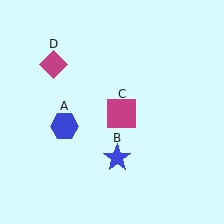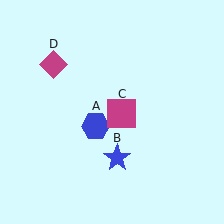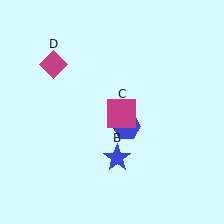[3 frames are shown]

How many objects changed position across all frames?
1 object changed position: blue hexagon (object A).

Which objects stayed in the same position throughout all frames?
Blue star (object B) and magenta square (object C) and magenta diamond (object D) remained stationary.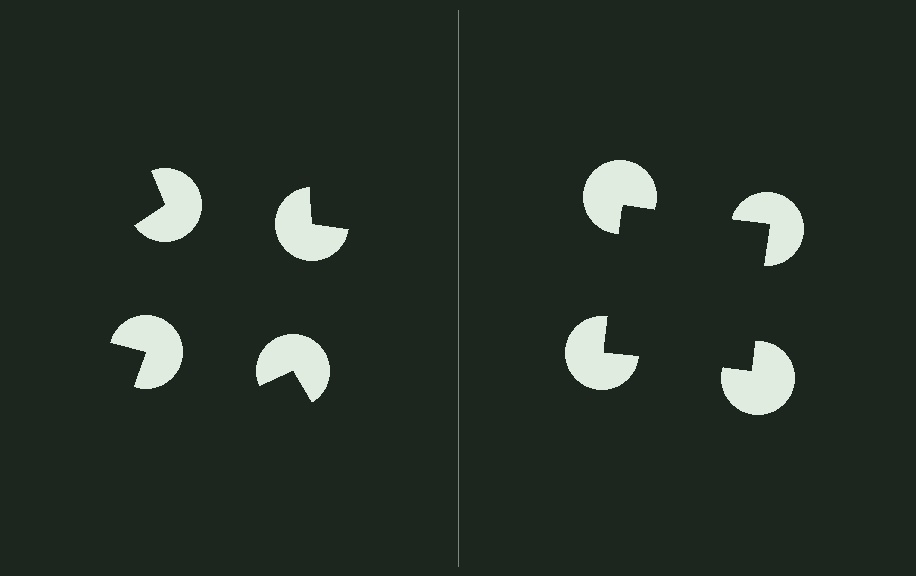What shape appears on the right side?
An illusory square.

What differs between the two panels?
The pac-man discs are positioned identically on both sides; only the wedge orientations differ. On the right they align to a square; on the left they are misaligned.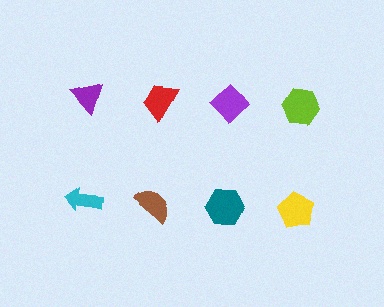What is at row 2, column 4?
A yellow pentagon.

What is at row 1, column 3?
A purple diamond.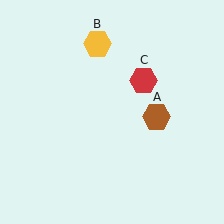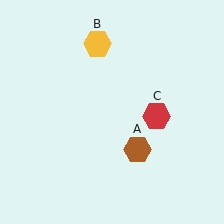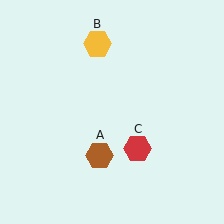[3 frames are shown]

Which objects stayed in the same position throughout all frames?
Yellow hexagon (object B) remained stationary.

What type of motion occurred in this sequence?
The brown hexagon (object A), red hexagon (object C) rotated clockwise around the center of the scene.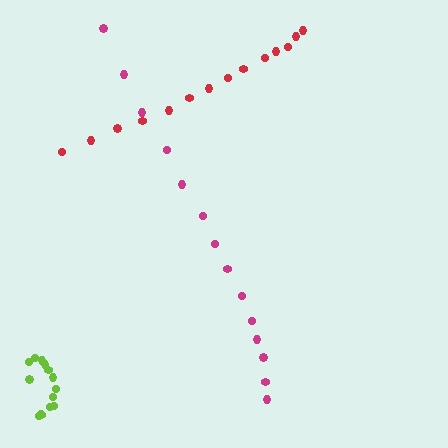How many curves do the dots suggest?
There are 3 distinct paths.